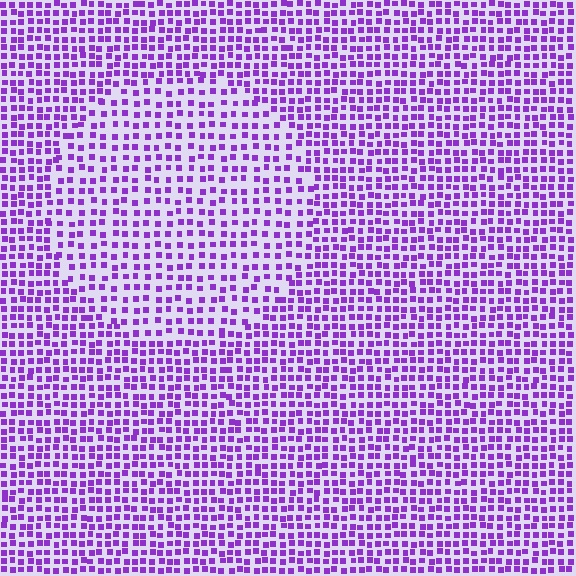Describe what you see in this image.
The image contains small purple elements arranged at two different densities. A circle-shaped region is visible where the elements are less densely packed than the surrounding area.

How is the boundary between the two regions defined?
The boundary is defined by a change in element density (approximately 1.6x ratio). All elements are the same color, size, and shape.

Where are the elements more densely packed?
The elements are more densely packed outside the circle boundary.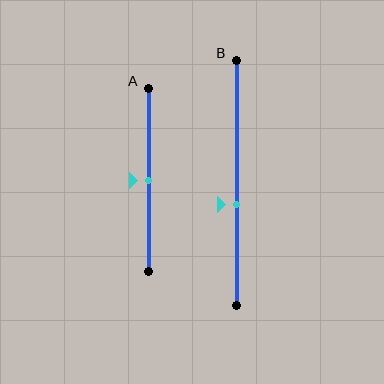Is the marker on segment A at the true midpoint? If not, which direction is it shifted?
Yes, the marker on segment A is at the true midpoint.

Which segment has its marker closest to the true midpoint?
Segment A has its marker closest to the true midpoint.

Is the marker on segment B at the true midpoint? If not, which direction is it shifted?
No, the marker on segment B is shifted downward by about 9% of the segment length.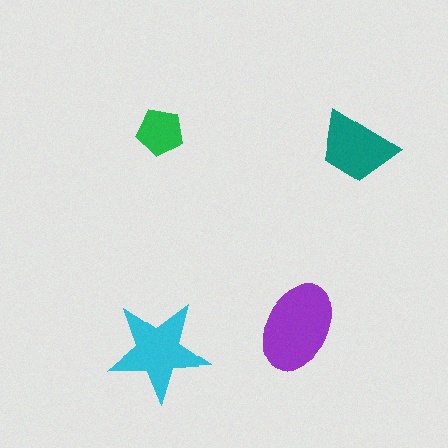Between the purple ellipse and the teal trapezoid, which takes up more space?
The purple ellipse.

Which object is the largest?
The purple ellipse.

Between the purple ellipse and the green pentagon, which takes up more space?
The purple ellipse.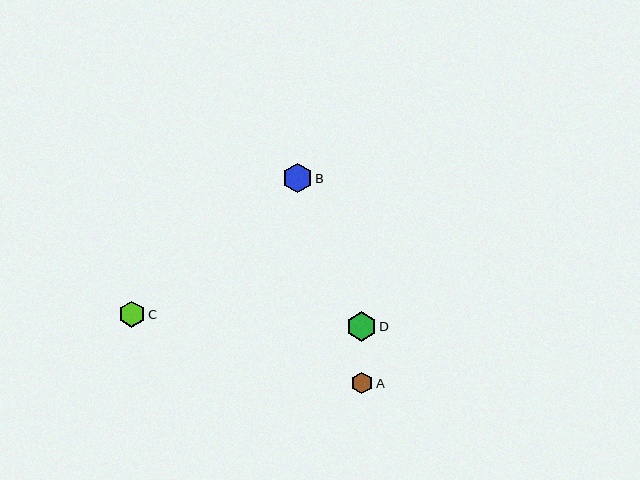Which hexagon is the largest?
Hexagon B is the largest with a size of approximately 30 pixels.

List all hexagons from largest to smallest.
From largest to smallest: B, D, C, A.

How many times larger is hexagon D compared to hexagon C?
Hexagon D is approximately 1.1 times the size of hexagon C.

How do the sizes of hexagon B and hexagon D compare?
Hexagon B and hexagon D are approximately the same size.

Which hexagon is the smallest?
Hexagon A is the smallest with a size of approximately 21 pixels.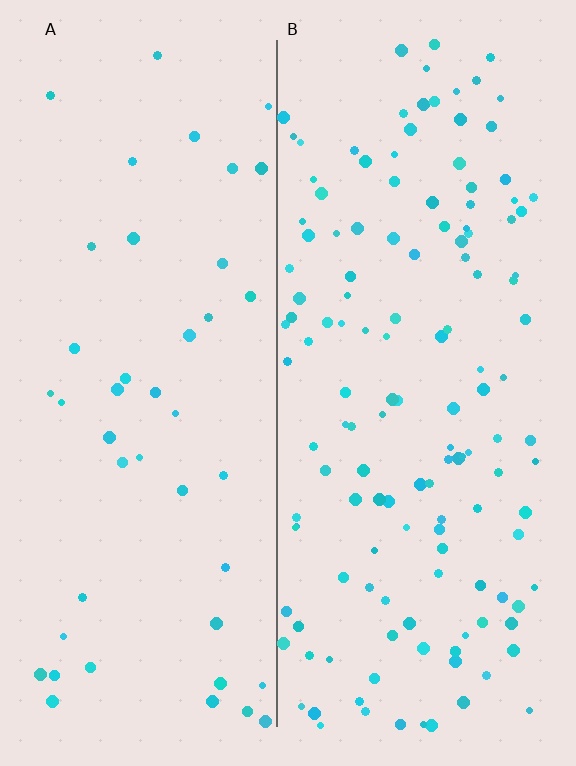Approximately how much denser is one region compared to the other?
Approximately 3.2× — region B over region A.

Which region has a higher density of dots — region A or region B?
B (the right).